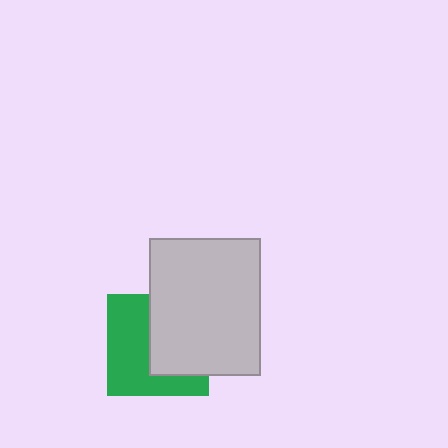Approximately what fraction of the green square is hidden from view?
Roughly 47% of the green square is hidden behind the light gray rectangle.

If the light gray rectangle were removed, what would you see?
You would see the complete green square.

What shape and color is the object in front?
The object in front is a light gray rectangle.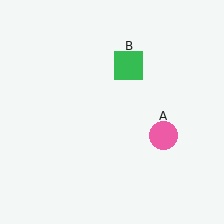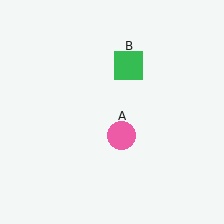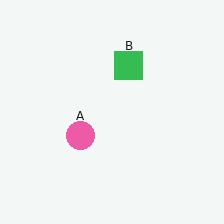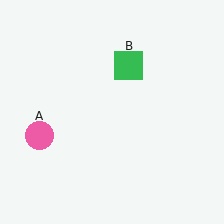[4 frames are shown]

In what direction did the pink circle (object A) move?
The pink circle (object A) moved left.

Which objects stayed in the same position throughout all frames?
Green square (object B) remained stationary.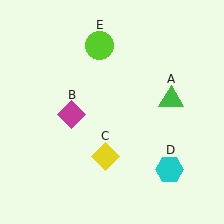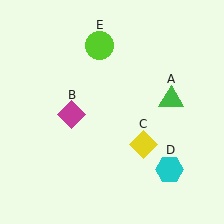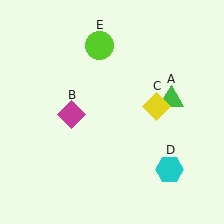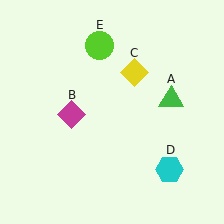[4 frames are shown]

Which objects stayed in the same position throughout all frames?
Green triangle (object A) and magenta diamond (object B) and cyan hexagon (object D) and lime circle (object E) remained stationary.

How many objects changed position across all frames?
1 object changed position: yellow diamond (object C).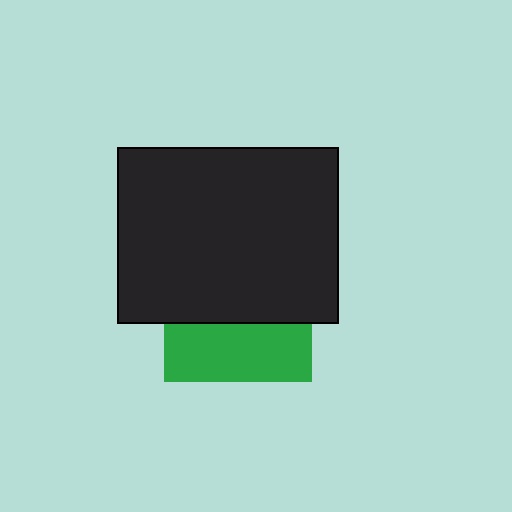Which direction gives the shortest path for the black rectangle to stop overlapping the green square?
Moving up gives the shortest separation.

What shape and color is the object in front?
The object in front is a black rectangle.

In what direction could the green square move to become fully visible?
The green square could move down. That would shift it out from behind the black rectangle entirely.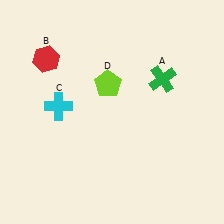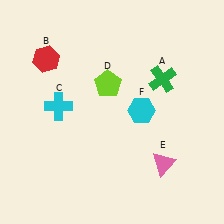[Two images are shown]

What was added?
A pink triangle (E), a cyan hexagon (F) were added in Image 2.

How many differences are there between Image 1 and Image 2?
There are 2 differences between the two images.